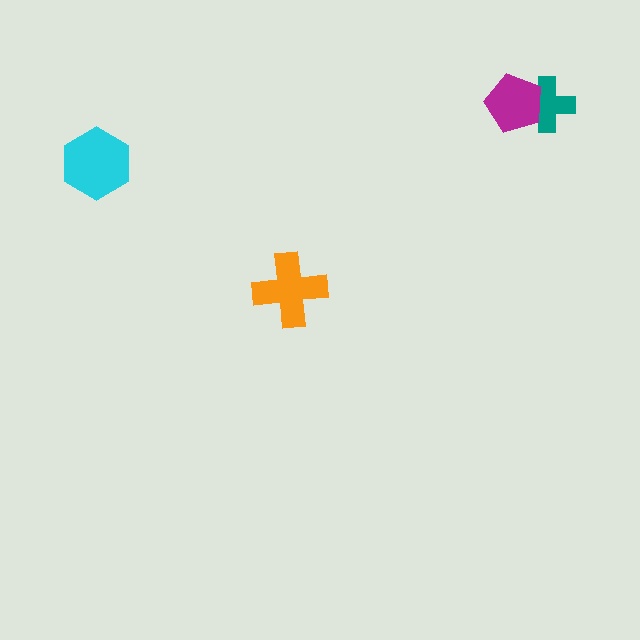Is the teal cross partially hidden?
Yes, it is partially covered by another shape.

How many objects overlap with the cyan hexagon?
0 objects overlap with the cyan hexagon.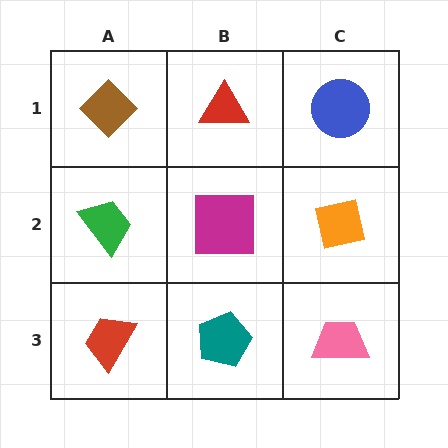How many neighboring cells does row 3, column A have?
2.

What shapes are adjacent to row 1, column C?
An orange square (row 2, column C), a red triangle (row 1, column B).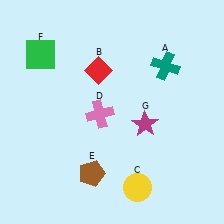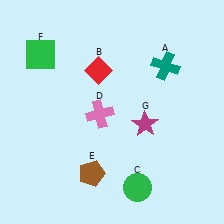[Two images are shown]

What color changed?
The circle (C) changed from yellow in Image 1 to green in Image 2.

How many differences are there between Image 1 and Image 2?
There is 1 difference between the two images.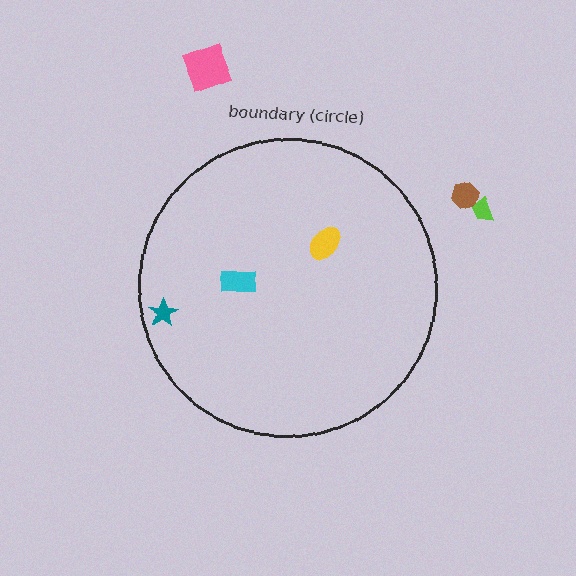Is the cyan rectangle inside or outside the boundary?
Inside.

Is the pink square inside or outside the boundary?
Outside.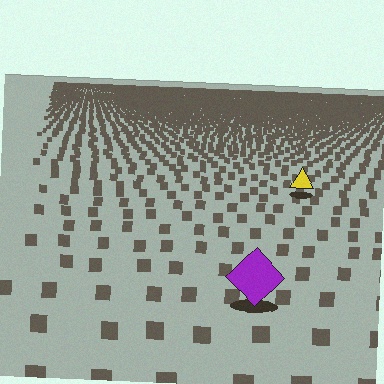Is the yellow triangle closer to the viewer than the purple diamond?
No. The purple diamond is closer — you can tell from the texture gradient: the ground texture is coarser near it.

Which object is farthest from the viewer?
The yellow triangle is farthest from the viewer. It appears smaller and the ground texture around it is denser.